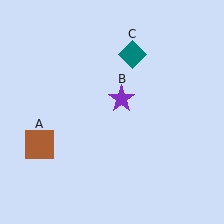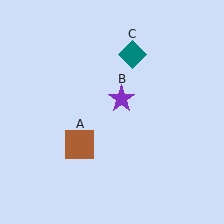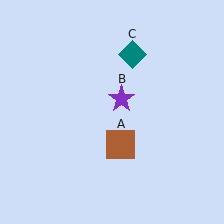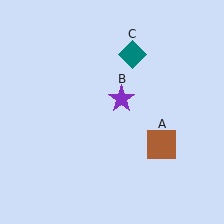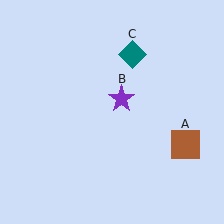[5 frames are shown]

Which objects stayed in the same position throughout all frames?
Purple star (object B) and teal diamond (object C) remained stationary.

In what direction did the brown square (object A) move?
The brown square (object A) moved right.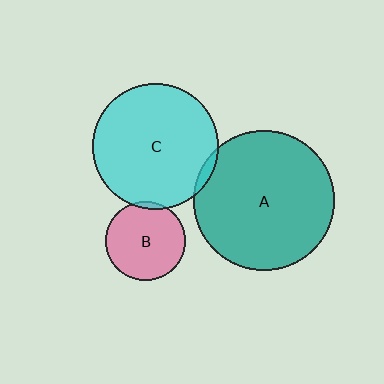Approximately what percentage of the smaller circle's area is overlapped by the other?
Approximately 5%.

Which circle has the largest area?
Circle A (teal).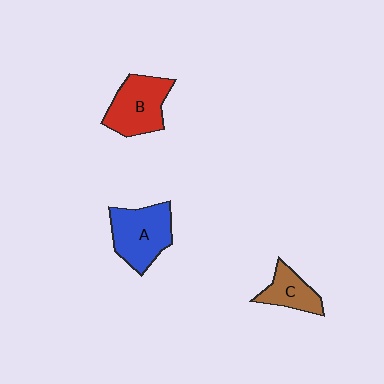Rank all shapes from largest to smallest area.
From largest to smallest: A (blue), B (red), C (brown).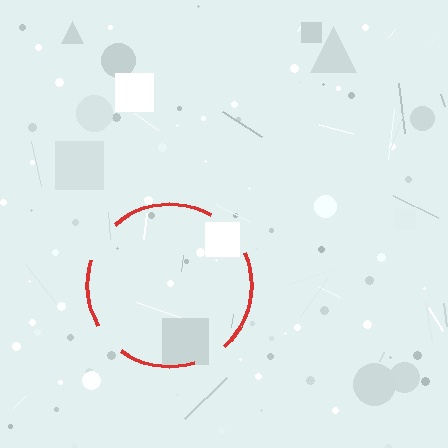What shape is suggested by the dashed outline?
The dashed outline suggests a circle.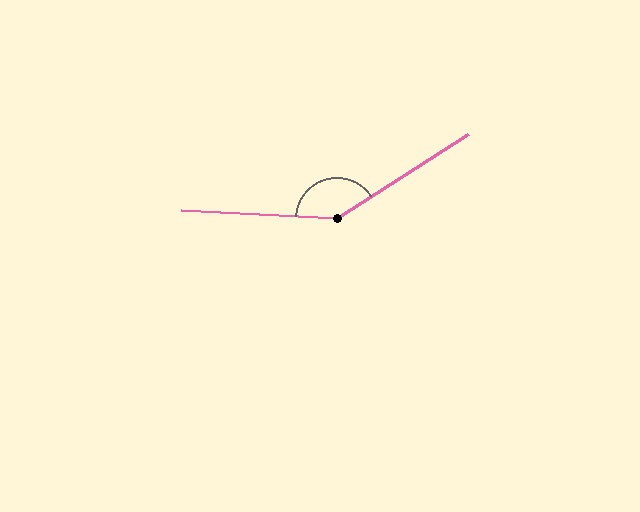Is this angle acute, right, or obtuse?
It is obtuse.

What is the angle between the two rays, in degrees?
Approximately 144 degrees.